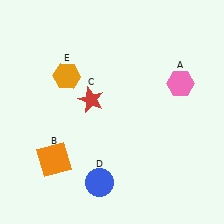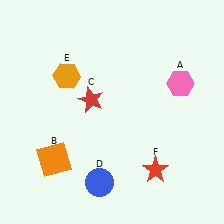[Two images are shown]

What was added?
A red star (F) was added in Image 2.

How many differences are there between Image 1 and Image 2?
There is 1 difference between the two images.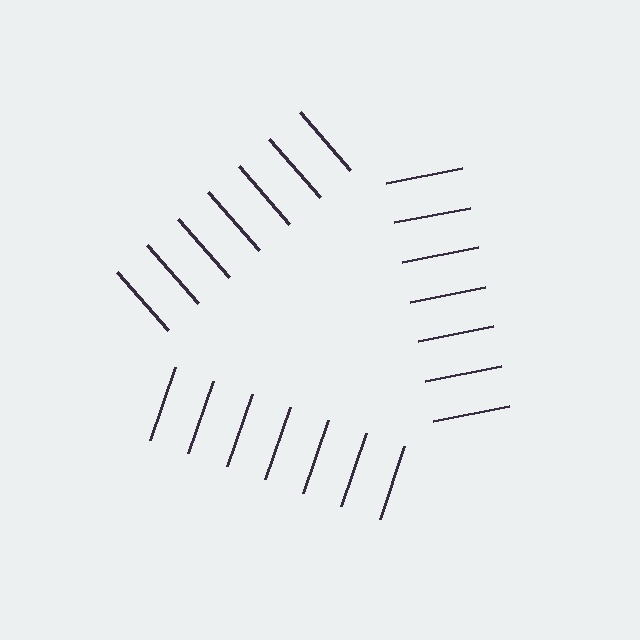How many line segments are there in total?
21 — 7 along each of the 3 edges.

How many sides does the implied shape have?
3 sides — the line-ends trace a triangle.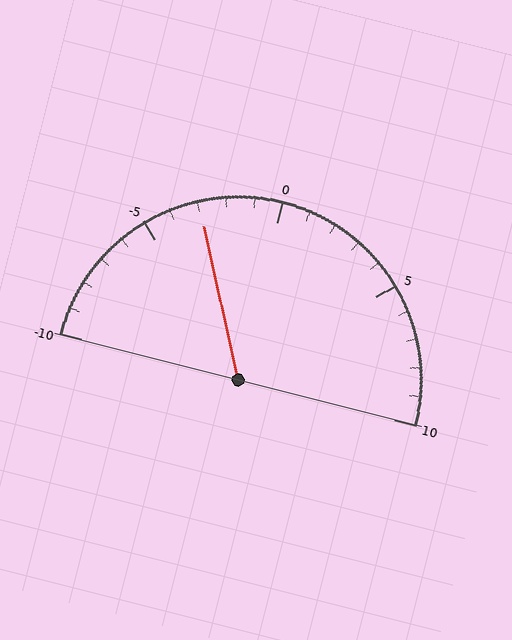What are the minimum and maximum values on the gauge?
The gauge ranges from -10 to 10.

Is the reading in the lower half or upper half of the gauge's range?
The reading is in the lower half of the range (-10 to 10).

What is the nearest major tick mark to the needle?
The nearest major tick mark is -5.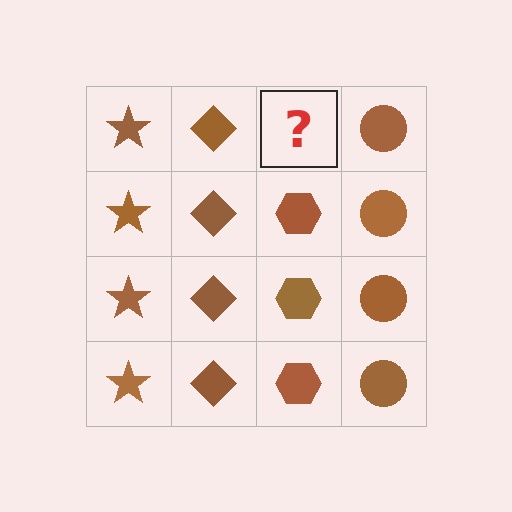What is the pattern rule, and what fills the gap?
The rule is that each column has a consistent shape. The gap should be filled with a brown hexagon.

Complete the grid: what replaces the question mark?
The question mark should be replaced with a brown hexagon.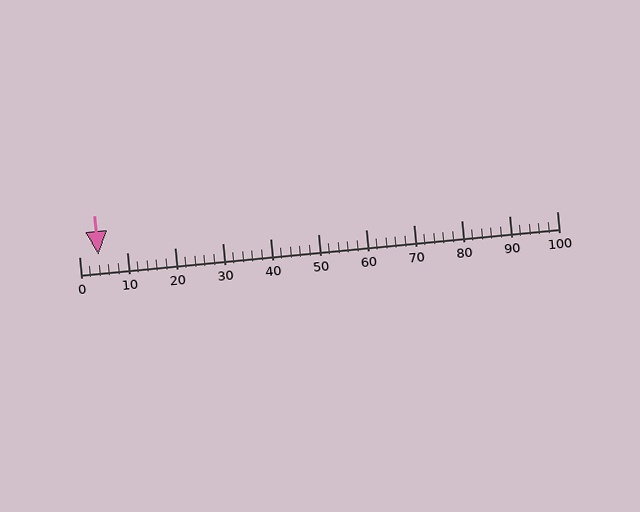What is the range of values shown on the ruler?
The ruler shows values from 0 to 100.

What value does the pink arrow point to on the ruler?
The pink arrow points to approximately 4.